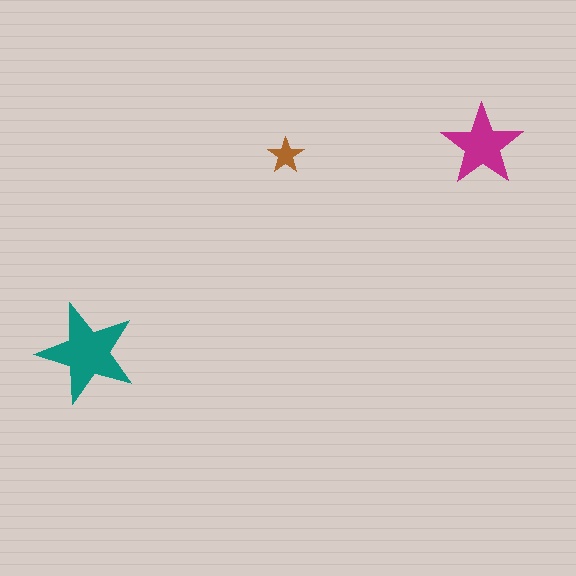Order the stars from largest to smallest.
the teal one, the magenta one, the brown one.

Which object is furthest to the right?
The magenta star is rightmost.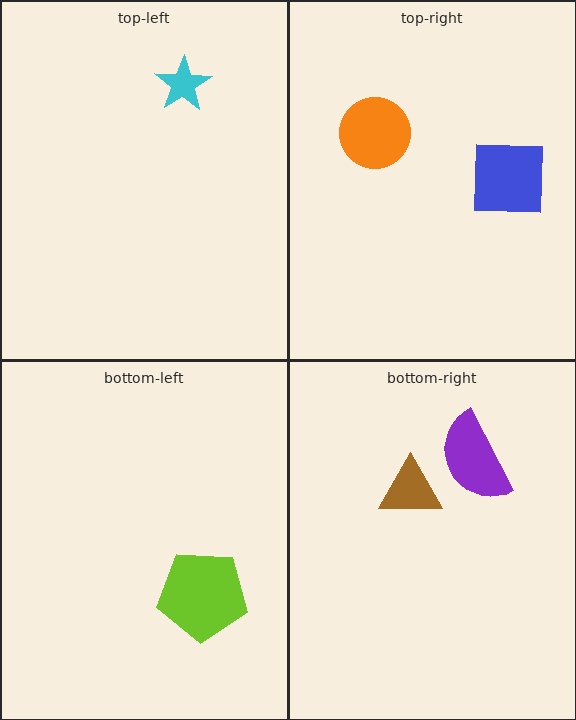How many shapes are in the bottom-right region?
2.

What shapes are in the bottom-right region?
The brown triangle, the purple semicircle.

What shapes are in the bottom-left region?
The lime pentagon.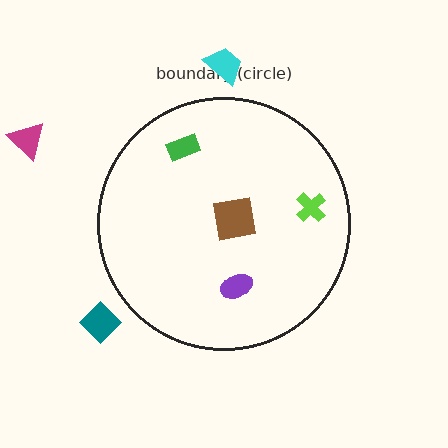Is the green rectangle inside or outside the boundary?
Inside.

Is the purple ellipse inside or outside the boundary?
Inside.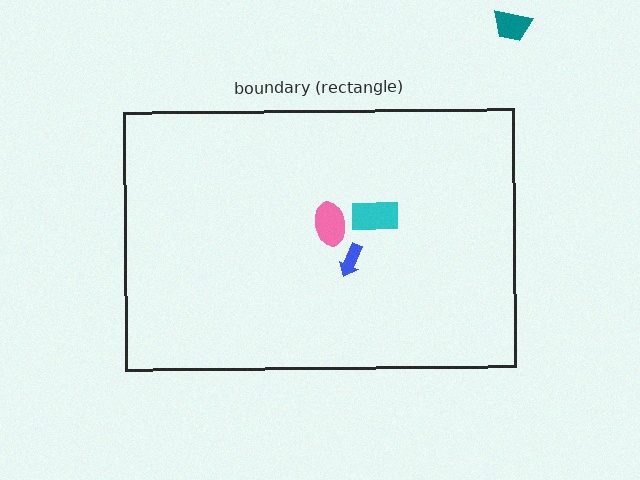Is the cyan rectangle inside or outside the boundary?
Inside.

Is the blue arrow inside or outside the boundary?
Inside.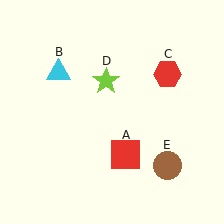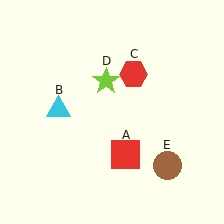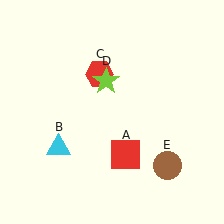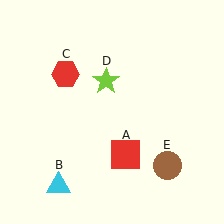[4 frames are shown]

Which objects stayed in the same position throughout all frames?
Red square (object A) and lime star (object D) and brown circle (object E) remained stationary.